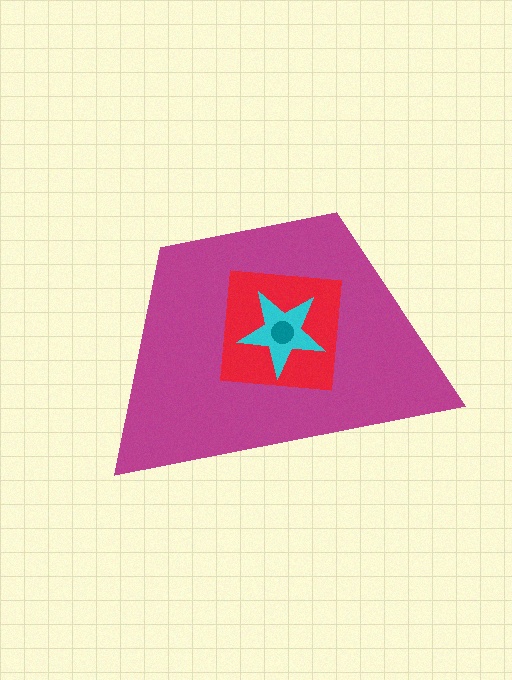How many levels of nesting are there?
4.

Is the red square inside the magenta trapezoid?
Yes.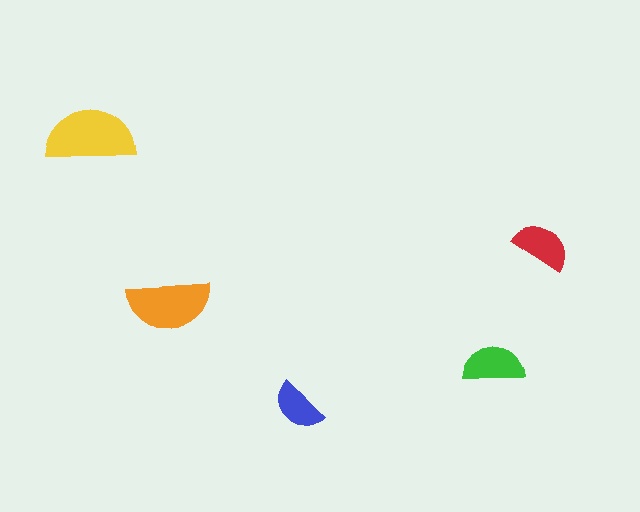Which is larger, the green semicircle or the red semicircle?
The green one.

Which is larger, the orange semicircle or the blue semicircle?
The orange one.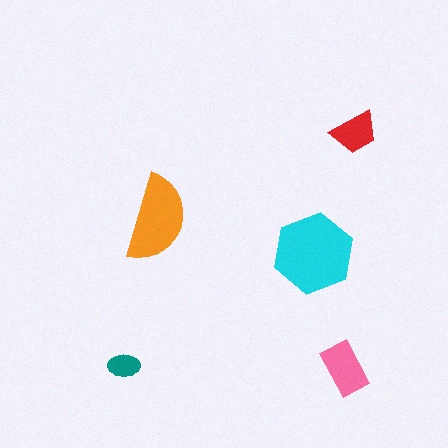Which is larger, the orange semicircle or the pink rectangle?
The orange semicircle.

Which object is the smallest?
The teal ellipse.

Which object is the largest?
The cyan hexagon.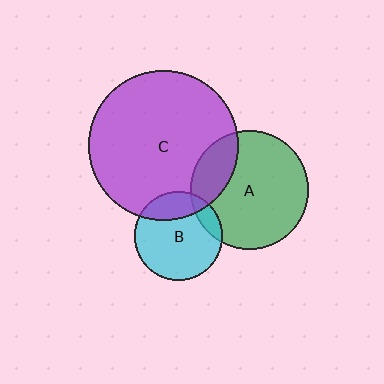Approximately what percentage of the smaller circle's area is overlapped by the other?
Approximately 10%.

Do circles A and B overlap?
Yes.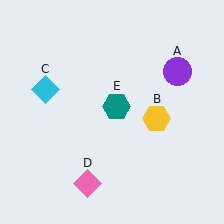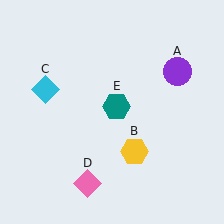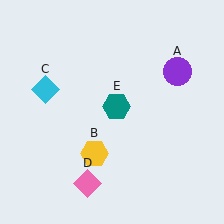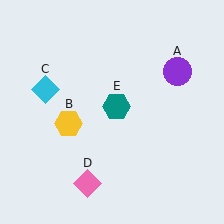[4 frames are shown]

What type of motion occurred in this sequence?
The yellow hexagon (object B) rotated clockwise around the center of the scene.